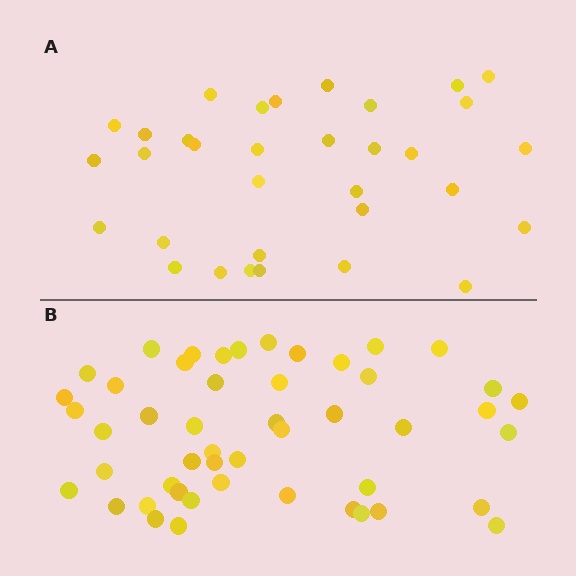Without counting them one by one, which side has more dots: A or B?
Region B (the bottom region) has more dots.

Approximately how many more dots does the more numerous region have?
Region B has approximately 15 more dots than region A.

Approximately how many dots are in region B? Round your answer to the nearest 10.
About 50 dots. (The exact count is 49, which rounds to 50.)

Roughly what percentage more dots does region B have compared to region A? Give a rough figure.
About 50% more.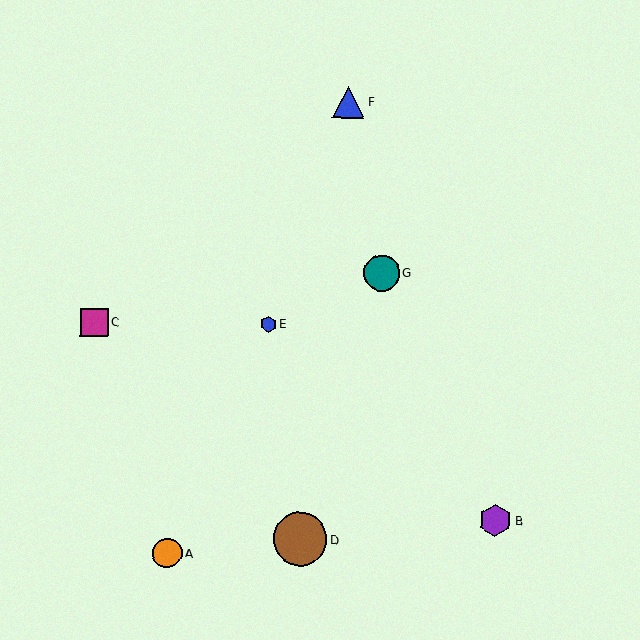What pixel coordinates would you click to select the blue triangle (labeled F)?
Click at (348, 102) to select the blue triangle F.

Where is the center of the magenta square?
The center of the magenta square is at (94, 322).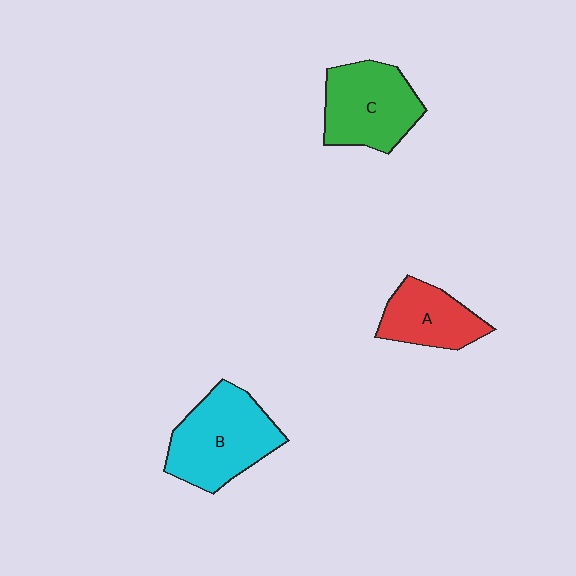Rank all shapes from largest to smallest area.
From largest to smallest: B (cyan), C (green), A (red).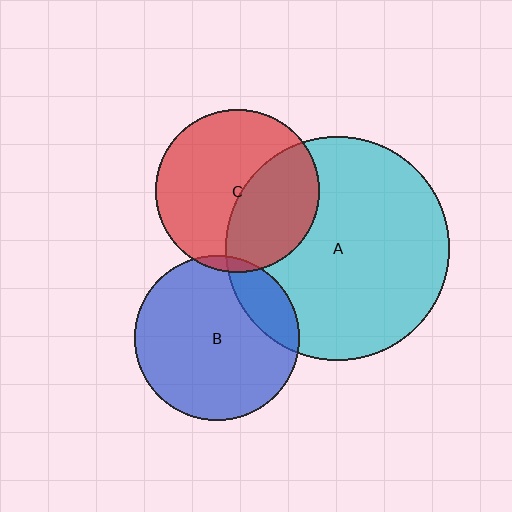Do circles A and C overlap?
Yes.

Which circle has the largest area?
Circle A (cyan).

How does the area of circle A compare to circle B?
Approximately 1.8 times.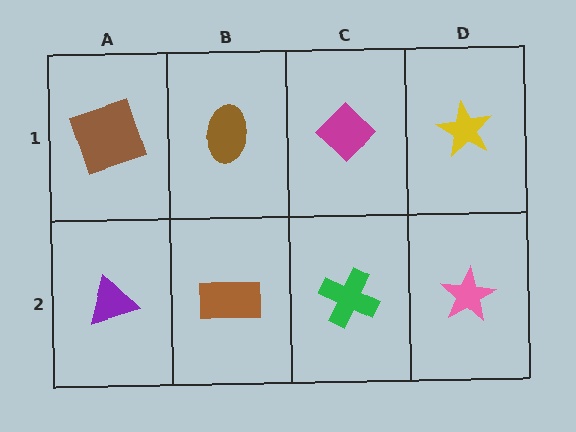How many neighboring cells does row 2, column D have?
2.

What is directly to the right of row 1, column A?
A brown ellipse.